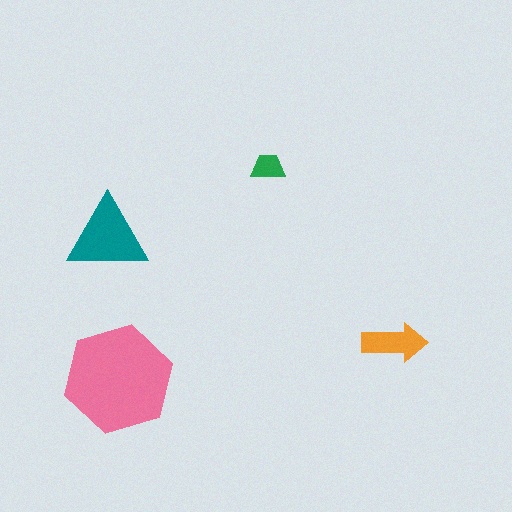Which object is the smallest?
The green trapezoid.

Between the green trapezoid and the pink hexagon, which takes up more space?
The pink hexagon.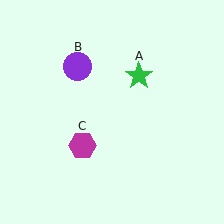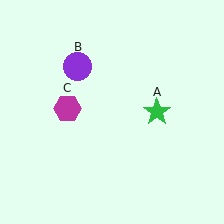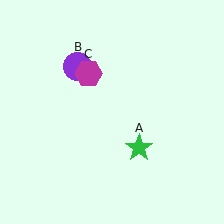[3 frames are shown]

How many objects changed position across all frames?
2 objects changed position: green star (object A), magenta hexagon (object C).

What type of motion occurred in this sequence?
The green star (object A), magenta hexagon (object C) rotated clockwise around the center of the scene.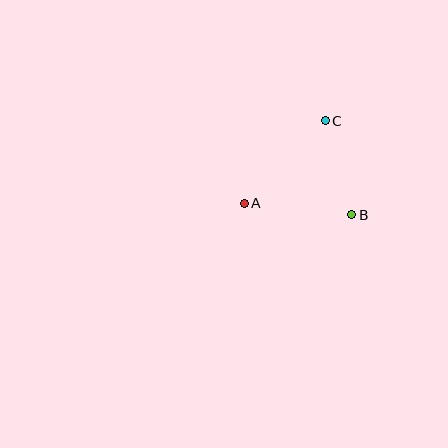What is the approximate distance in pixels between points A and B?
The distance between A and B is approximately 108 pixels.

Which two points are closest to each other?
Points B and C are closest to each other.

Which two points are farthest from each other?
Points A and C are farthest from each other.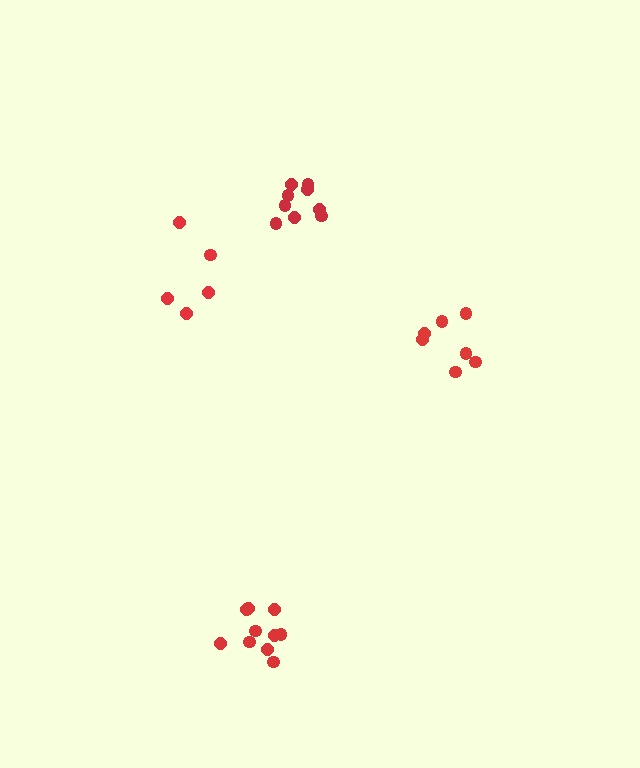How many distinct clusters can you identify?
There are 4 distinct clusters.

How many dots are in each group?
Group 1: 7 dots, Group 2: 5 dots, Group 3: 9 dots, Group 4: 10 dots (31 total).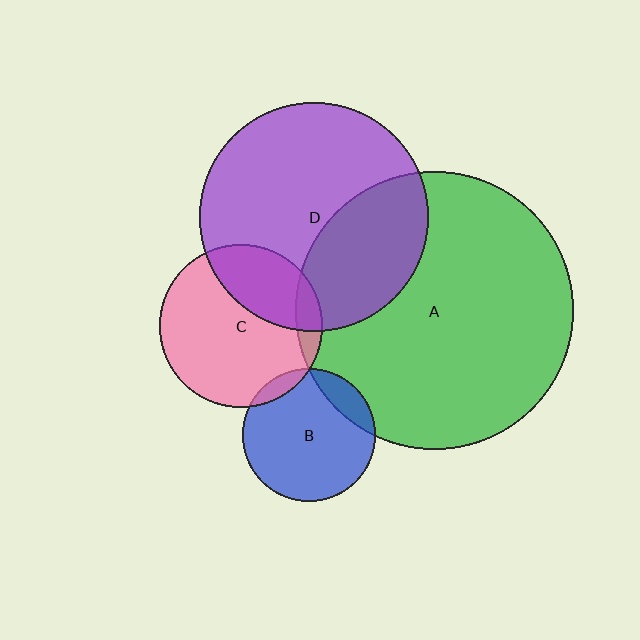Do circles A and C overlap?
Yes.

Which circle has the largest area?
Circle A (green).